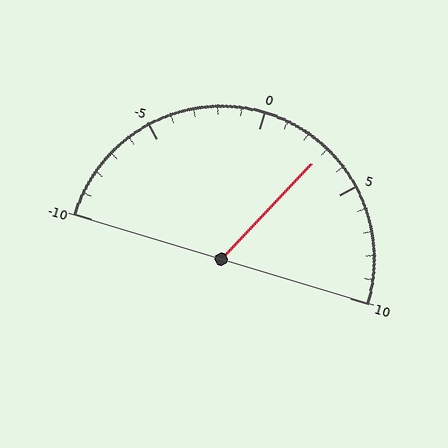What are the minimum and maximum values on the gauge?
The gauge ranges from -10 to 10.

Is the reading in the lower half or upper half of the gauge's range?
The reading is in the upper half of the range (-10 to 10).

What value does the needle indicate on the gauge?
The needle indicates approximately 3.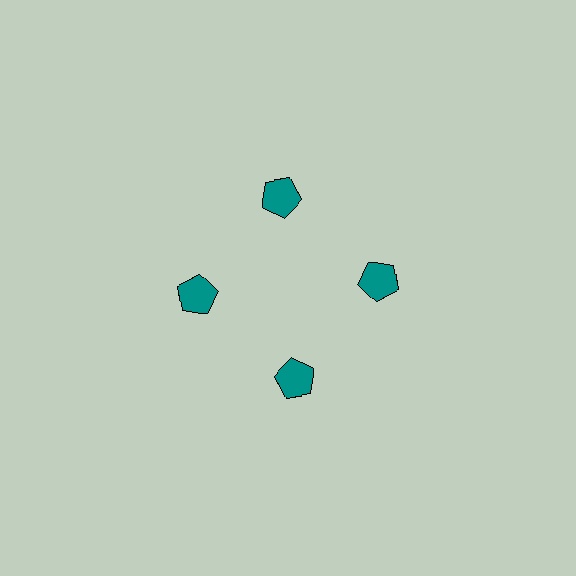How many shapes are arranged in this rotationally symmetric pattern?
There are 4 shapes, arranged in 4 groups of 1.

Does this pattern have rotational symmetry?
Yes, this pattern has 4-fold rotational symmetry. It looks the same after rotating 90 degrees around the center.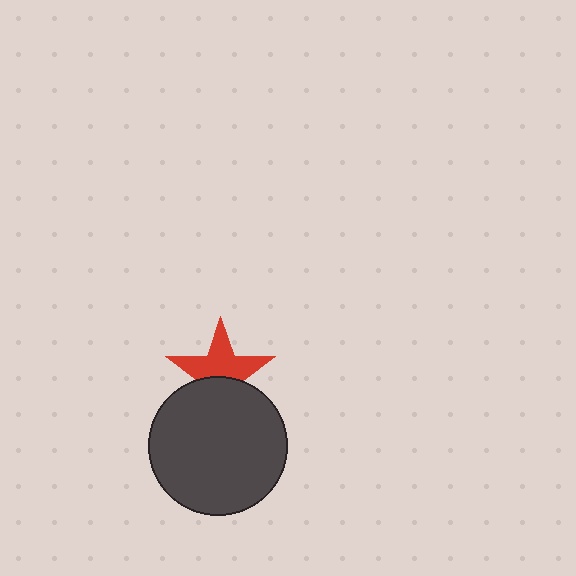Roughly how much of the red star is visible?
About half of it is visible (roughly 59%).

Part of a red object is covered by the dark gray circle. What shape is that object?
It is a star.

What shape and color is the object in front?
The object in front is a dark gray circle.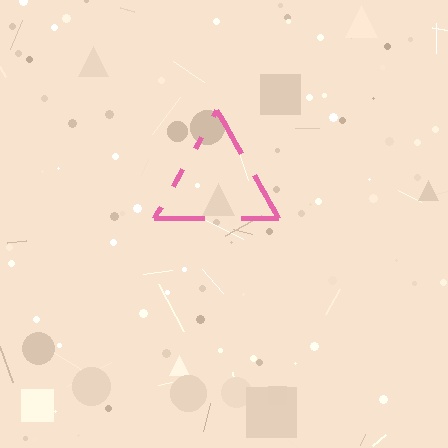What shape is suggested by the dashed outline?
The dashed outline suggests a triangle.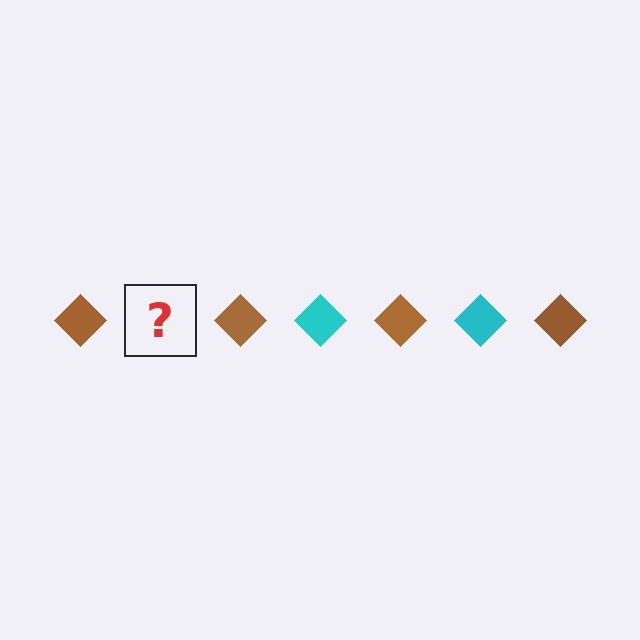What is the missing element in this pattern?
The missing element is a cyan diamond.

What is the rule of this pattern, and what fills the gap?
The rule is that the pattern cycles through brown, cyan diamonds. The gap should be filled with a cyan diamond.